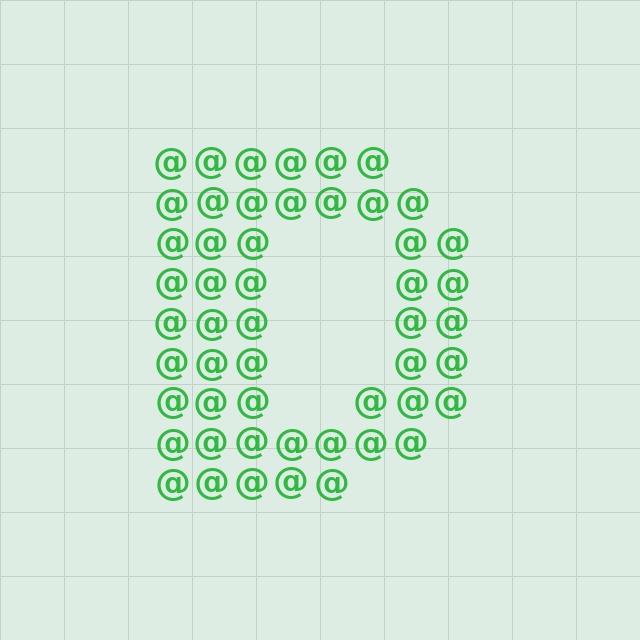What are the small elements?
The small elements are at signs.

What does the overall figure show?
The overall figure shows the letter D.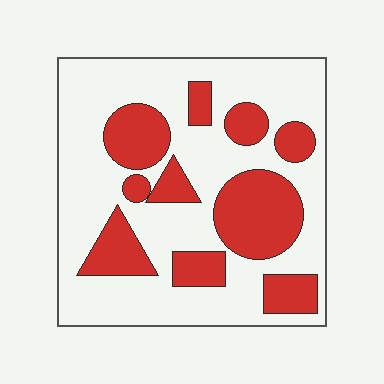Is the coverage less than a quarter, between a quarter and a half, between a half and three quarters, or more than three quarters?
Between a quarter and a half.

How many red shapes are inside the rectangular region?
10.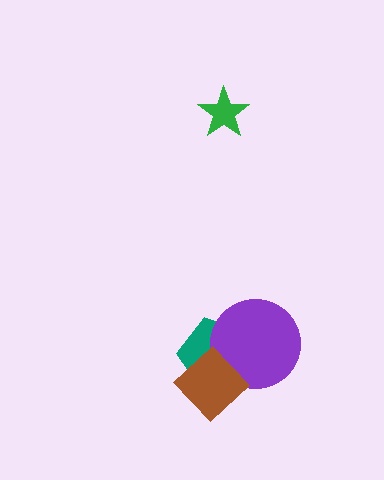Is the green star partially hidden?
No, no other shape covers it.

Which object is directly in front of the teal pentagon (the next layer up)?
The purple circle is directly in front of the teal pentagon.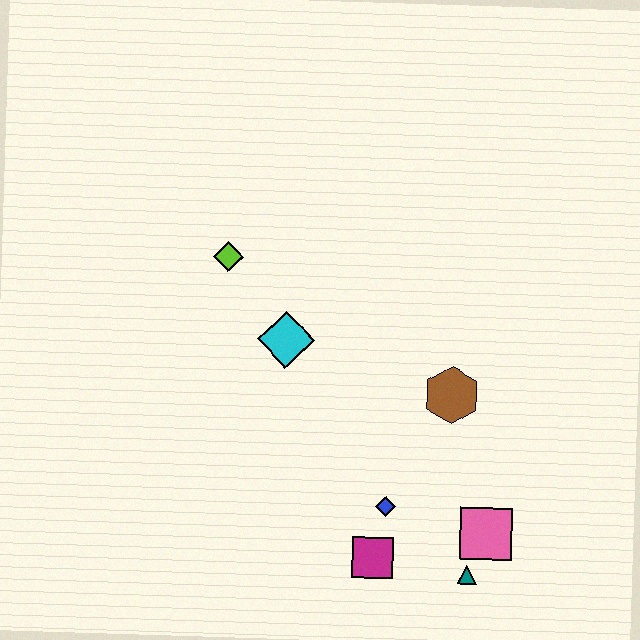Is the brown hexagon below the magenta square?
No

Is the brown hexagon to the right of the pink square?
No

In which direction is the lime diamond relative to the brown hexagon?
The lime diamond is to the left of the brown hexagon.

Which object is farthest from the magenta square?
The lime diamond is farthest from the magenta square.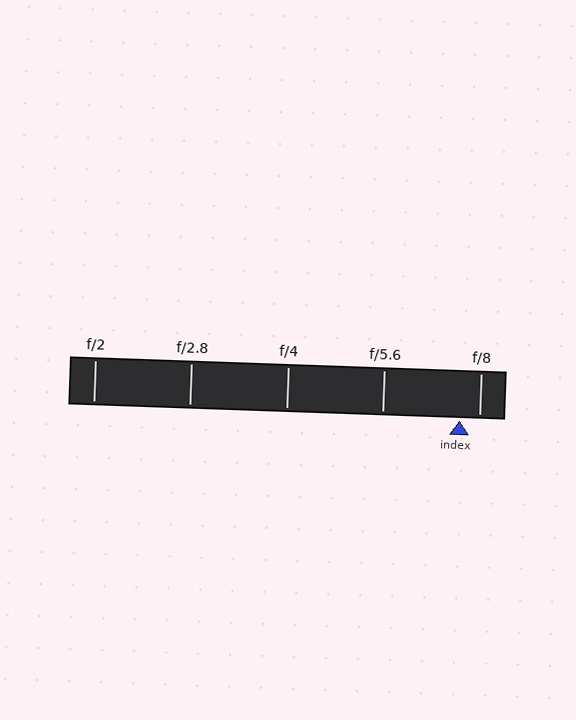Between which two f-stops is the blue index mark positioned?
The index mark is between f/5.6 and f/8.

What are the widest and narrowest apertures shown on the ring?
The widest aperture shown is f/2 and the narrowest is f/8.